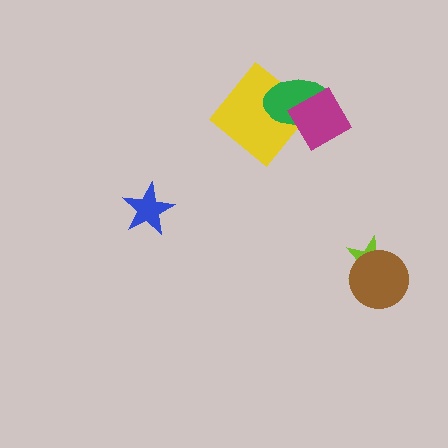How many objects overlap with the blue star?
0 objects overlap with the blue star.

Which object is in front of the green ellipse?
The magenta diamond is in front of the green ellipse.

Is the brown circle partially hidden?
No, no other shape covers it.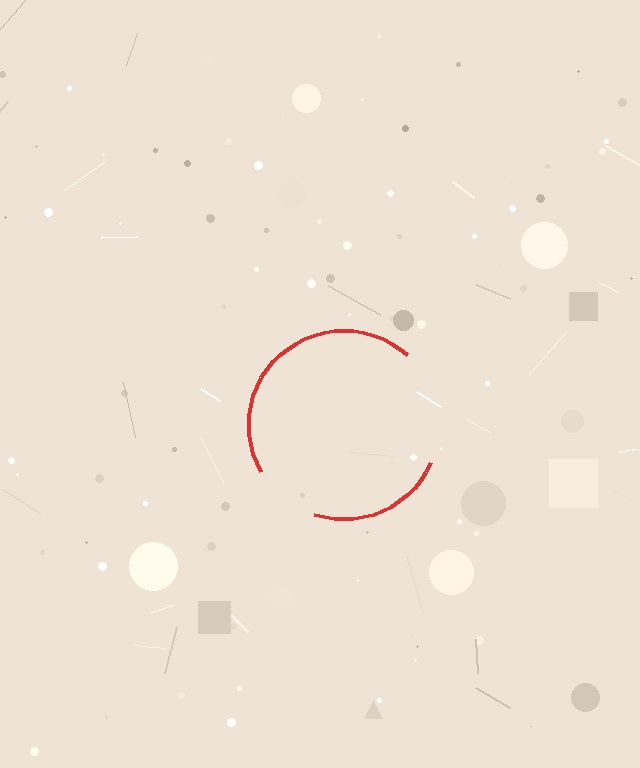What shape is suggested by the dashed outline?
The dashed outline suggests a circle.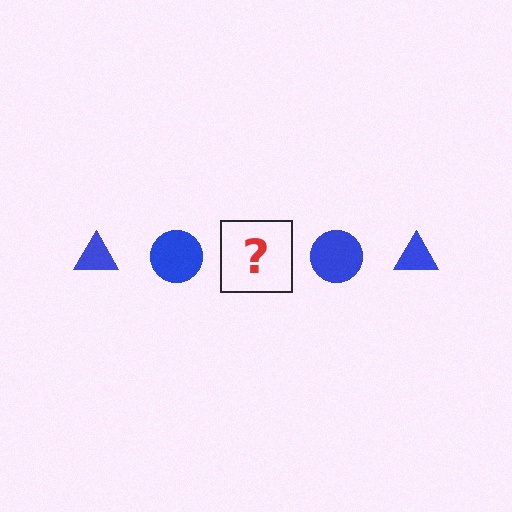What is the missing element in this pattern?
The missing element is a blue triangle.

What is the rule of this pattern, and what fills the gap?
The rule is that the pattern cycles through triangle, circle shapes in blue. The gap should be filled with a blue triangle.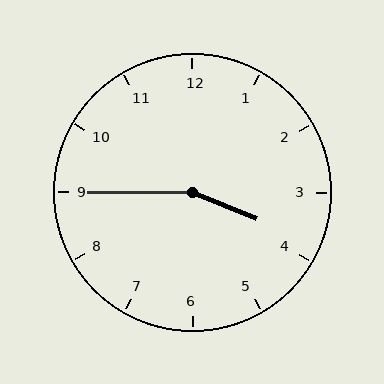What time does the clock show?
3:45.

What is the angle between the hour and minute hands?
Approximately 158 degrees.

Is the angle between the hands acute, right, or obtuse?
It is obtuse.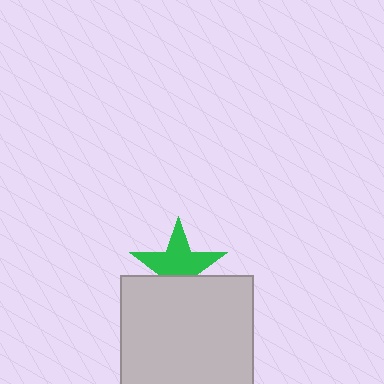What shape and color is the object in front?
The object in front is a light gray square.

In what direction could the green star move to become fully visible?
The green star could move up. That would shift it out from behind the light gray square entirely.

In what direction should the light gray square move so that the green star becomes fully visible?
The light gray square should move down. That is the shortest direction to clear the overlap and leave the green star fully visible.